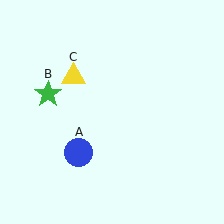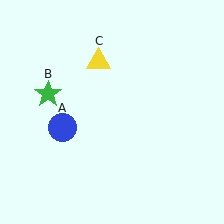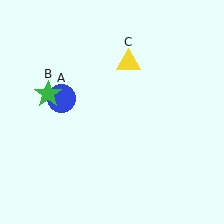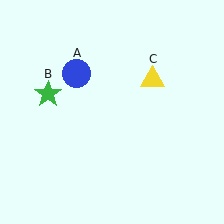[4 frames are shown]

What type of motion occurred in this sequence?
The blue circle (object A), yellow triangle (object C) rotated clockwise around the center of the scene.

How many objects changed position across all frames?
2 objects changed position: blue circle (object A), yellow triangle (object C).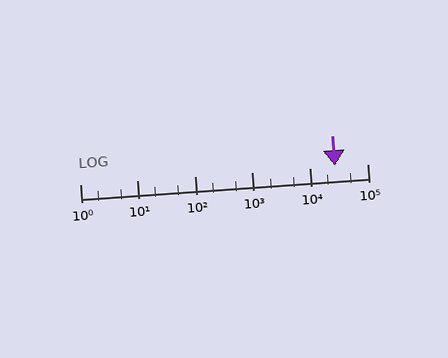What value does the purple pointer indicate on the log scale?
The pointer indicates approximately 27000.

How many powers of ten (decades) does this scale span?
The scale spans 5 decades, from 1 to 100000.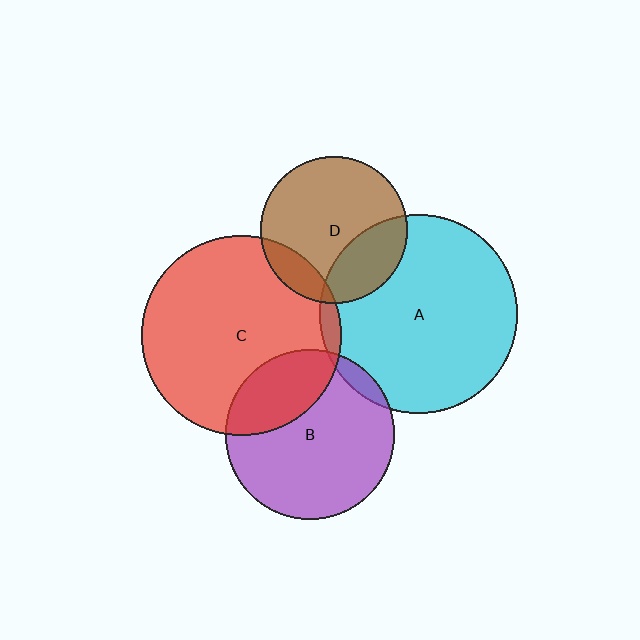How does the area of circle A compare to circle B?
Approximately 1.4 times.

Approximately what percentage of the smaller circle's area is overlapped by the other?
Approximately 25%.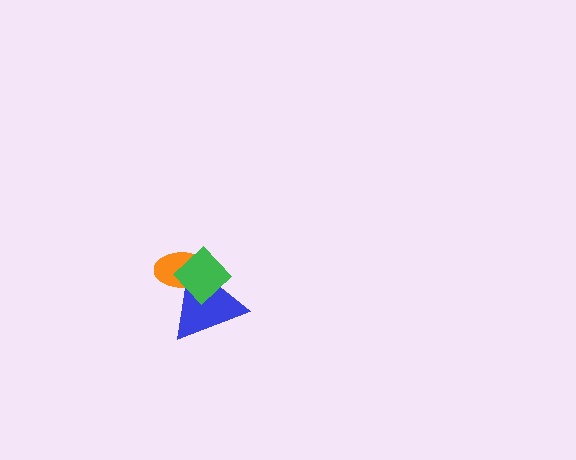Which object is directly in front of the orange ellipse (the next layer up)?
The blue triangle is directly in front of the orange ellipse.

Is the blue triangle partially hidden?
Yes, it is partially covered by another shape.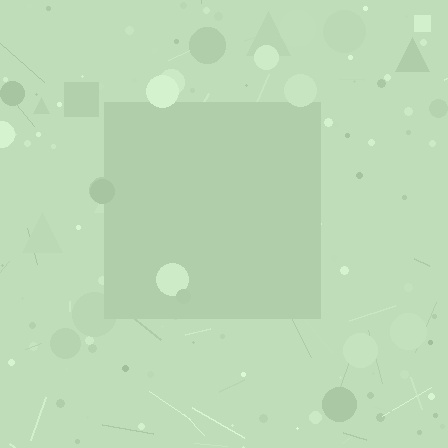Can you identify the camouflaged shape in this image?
The camouflaged shape is a square.